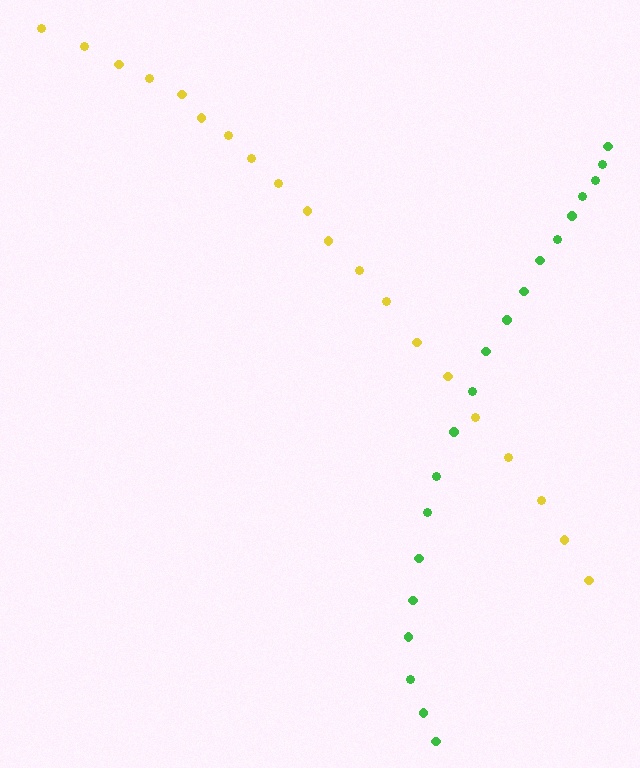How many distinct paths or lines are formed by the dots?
There are 2 distinct paths.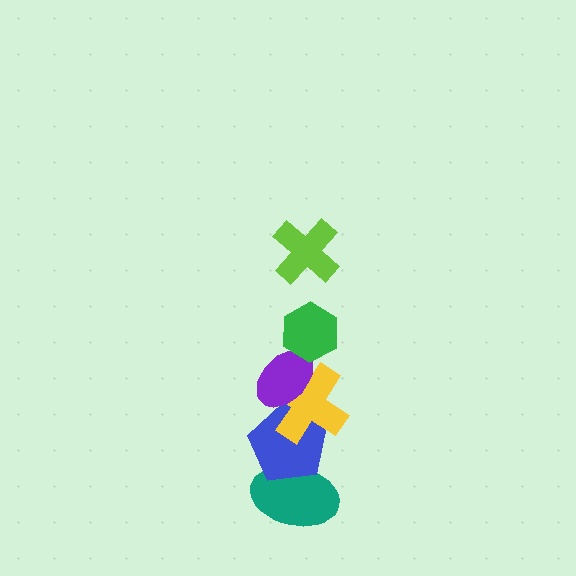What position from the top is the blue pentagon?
The blue pentagon is 5th from the top.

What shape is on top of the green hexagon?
The lime cross is on top of the green hexagon.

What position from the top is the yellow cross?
The yellow cross is 4th from the top.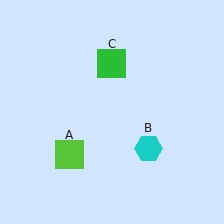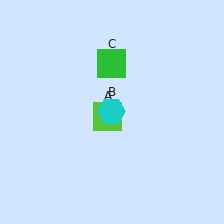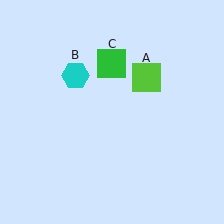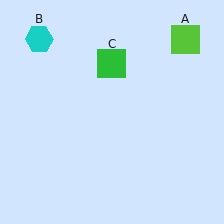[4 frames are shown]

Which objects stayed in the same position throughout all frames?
Green square (object C) remained stationary.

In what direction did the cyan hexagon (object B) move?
The cyan hexagon (object B) moved up and to the left.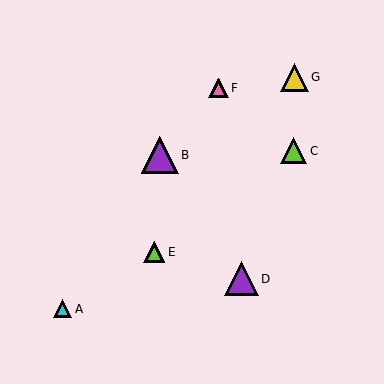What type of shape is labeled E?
Shape E is a lime triangle.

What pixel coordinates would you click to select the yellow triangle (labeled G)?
Click at (295, 77) to select the yellow triangle G.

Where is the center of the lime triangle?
The center of the lime triangle is at (154, 252).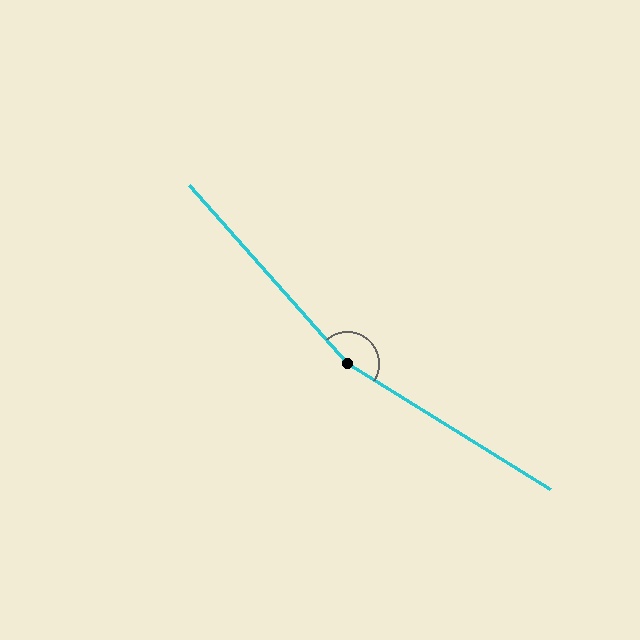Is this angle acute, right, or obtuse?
It is obtuse.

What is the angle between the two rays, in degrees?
Approximately 163 degrees.